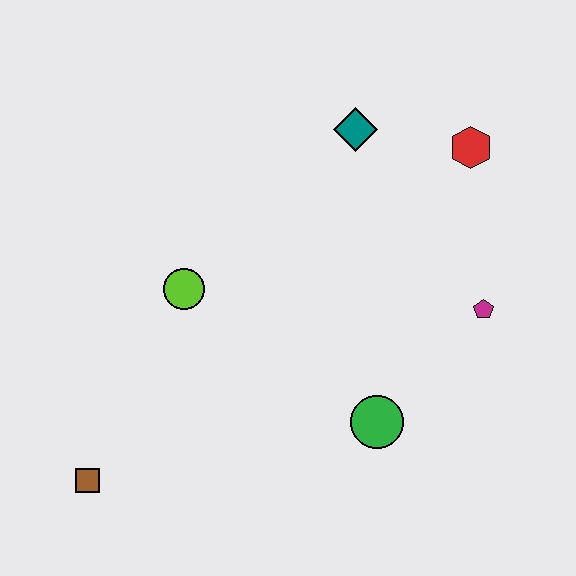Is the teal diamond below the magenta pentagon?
No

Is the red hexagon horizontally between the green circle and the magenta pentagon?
Yes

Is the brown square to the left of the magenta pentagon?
Yes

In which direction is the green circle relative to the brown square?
The green circle is to the right of the brown square.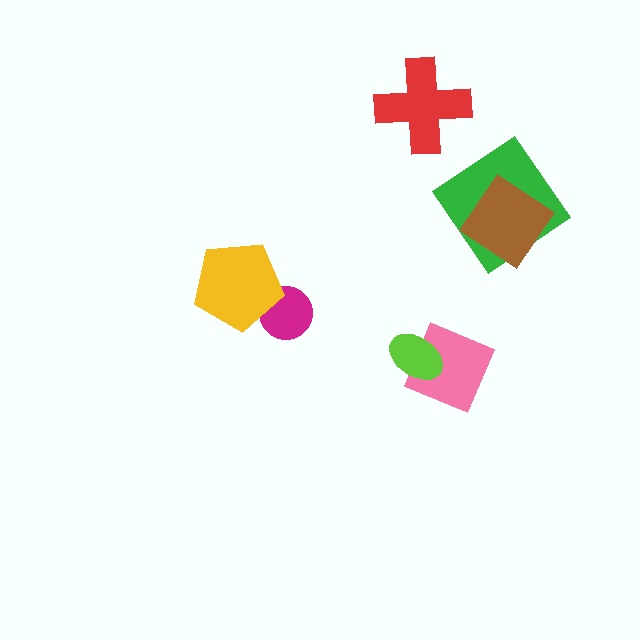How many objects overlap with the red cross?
0 objects overlap with the red cross.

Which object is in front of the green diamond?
The brown diamond is in front of the green diamond.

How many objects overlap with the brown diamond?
1 object overlaps with the brown diamond.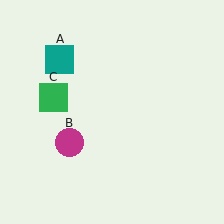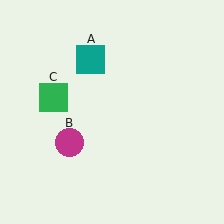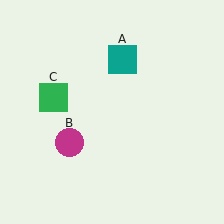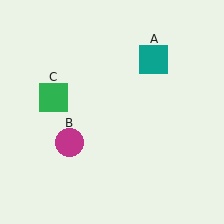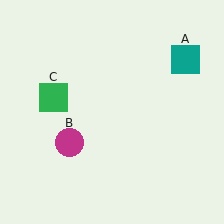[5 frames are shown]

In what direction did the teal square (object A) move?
The teal square (object A) moved right.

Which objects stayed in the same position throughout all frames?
Magenta circle (object B) and green square (object C) remained stationary.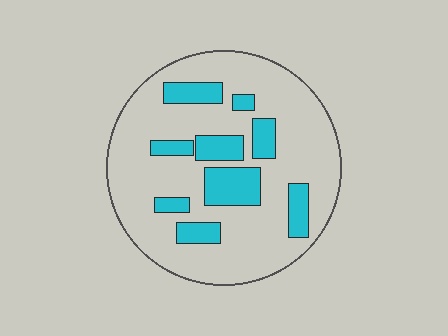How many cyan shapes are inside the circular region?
9.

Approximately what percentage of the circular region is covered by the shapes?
Approximately 20%.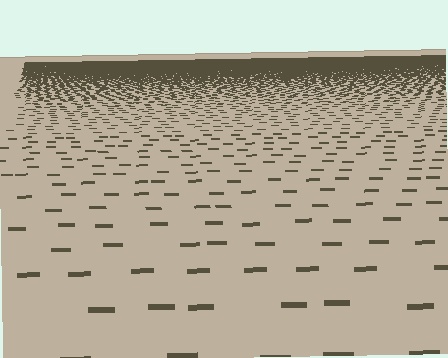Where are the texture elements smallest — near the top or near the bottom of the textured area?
Near the top.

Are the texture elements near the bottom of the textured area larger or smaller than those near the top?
Larger. Near the bottom, elements are closer to the viewer and appear at a bigger on-screen size.